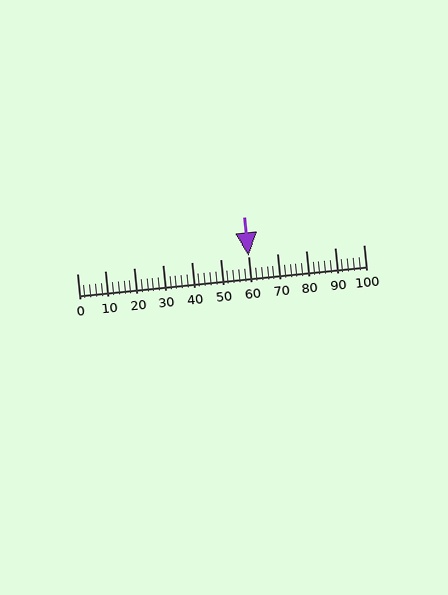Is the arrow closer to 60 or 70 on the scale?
The arrow is closer to 60.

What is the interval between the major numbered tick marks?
The major tick marks are spaced 10 units apart.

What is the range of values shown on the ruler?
The ruler shows values from 0 to 100.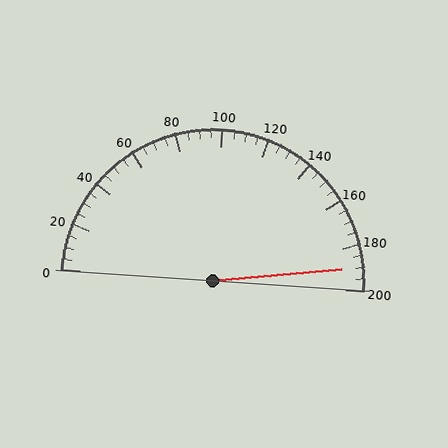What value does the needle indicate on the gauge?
The needle indicates approximately 190.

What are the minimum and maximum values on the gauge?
The gauge ranges from 0 to 200.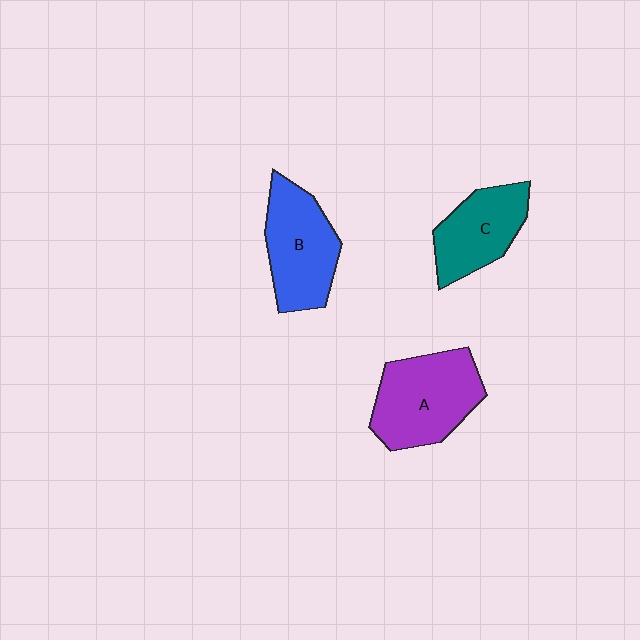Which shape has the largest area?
Shape A (purple).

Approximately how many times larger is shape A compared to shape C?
Approximately 1.3 times.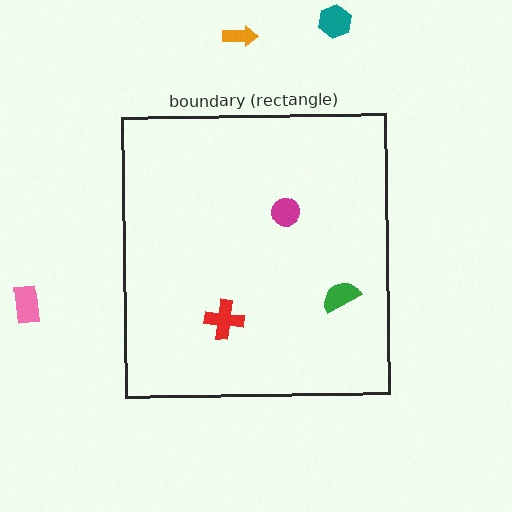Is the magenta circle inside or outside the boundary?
Inside.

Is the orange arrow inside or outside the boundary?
Outside.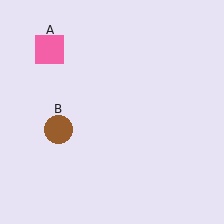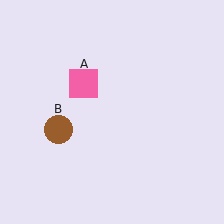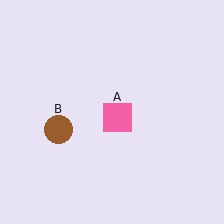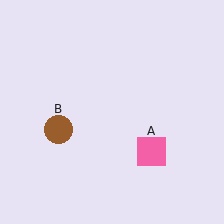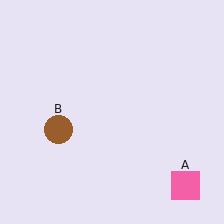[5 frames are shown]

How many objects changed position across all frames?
1 object changed position: pink square (object A).